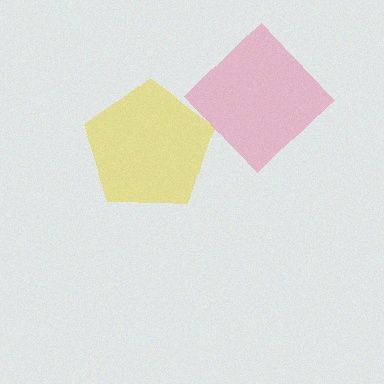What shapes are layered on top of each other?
The layered shapes are: a pink diamond, a yellow pentagon.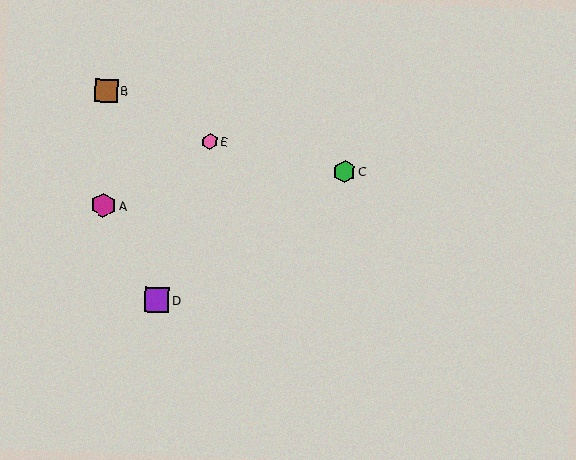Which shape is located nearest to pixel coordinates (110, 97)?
The brown square (labeled B) at (106, 91) is nearest to that location.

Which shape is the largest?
The purple square (labeled D) is the largest.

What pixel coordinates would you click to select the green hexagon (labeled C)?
Click at (344, 172) to select the green hexagon C.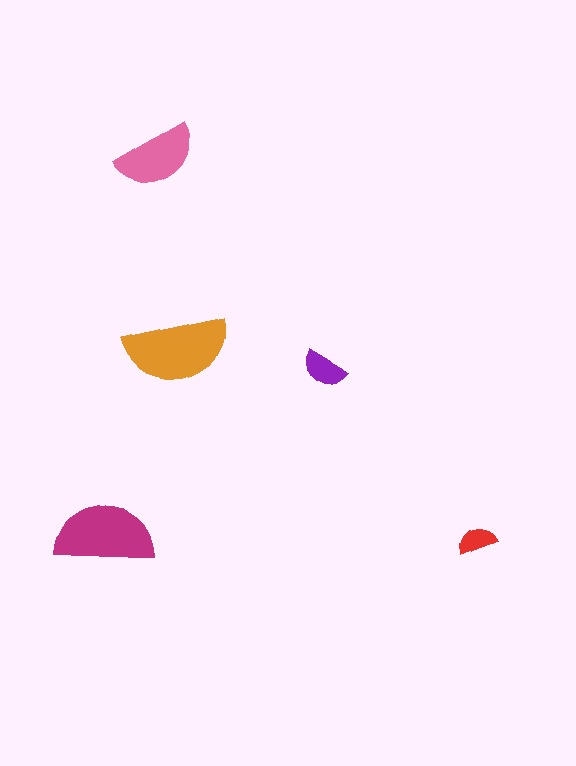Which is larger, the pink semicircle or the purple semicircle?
The pink one.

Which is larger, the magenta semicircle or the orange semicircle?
The orange one.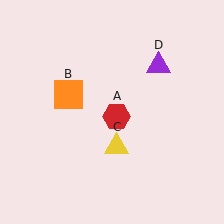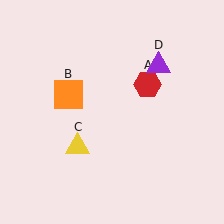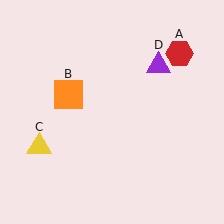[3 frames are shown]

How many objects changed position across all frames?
2 objects changed position: red hexagon (object A), yellow triangle (object C).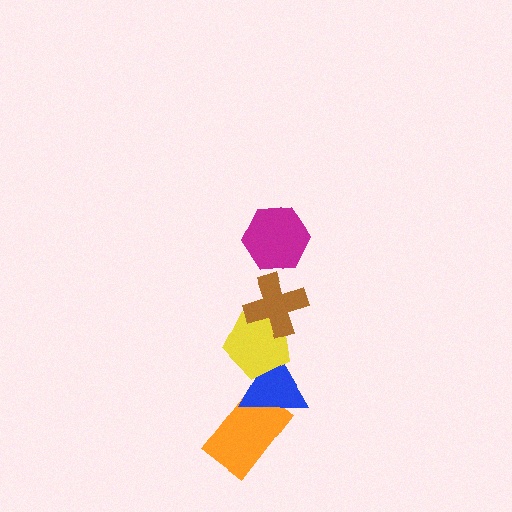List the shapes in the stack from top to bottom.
From top to bottom: the magenta hexagon, the brown cross, the yellow pentagon, the blue triangle, the orange rectangle.